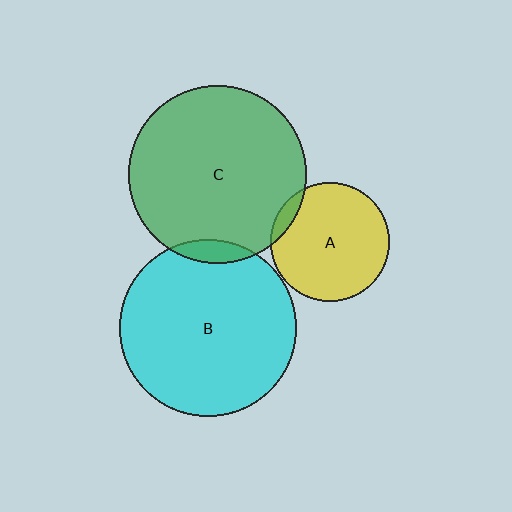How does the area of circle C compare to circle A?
Approximately 2.2 times.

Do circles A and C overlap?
Yes.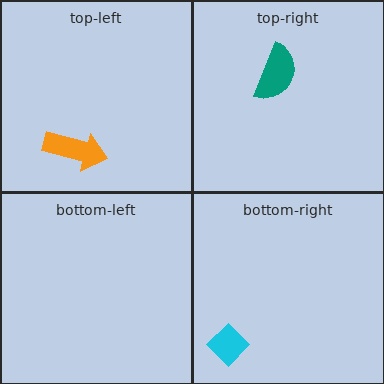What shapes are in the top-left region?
The orange arrow.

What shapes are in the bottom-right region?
The cyan diamond.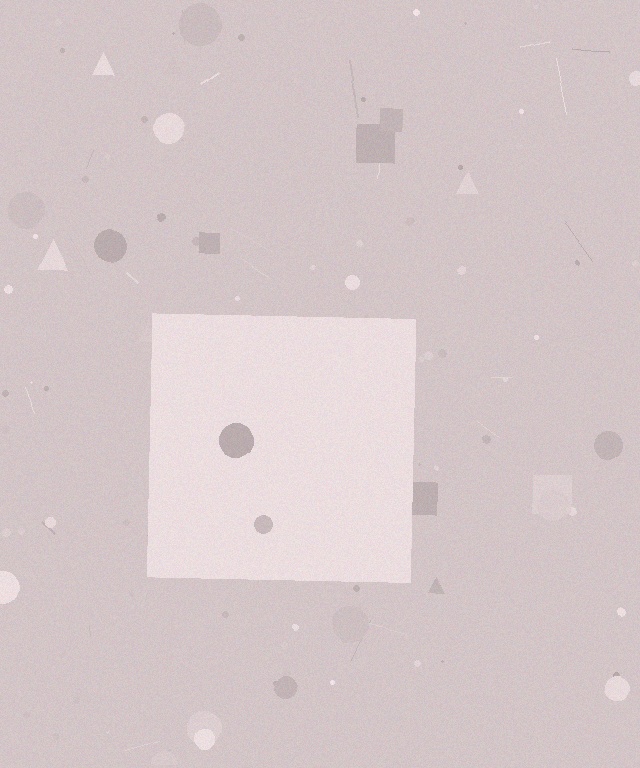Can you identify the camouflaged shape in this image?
The camouflaged shape is a square.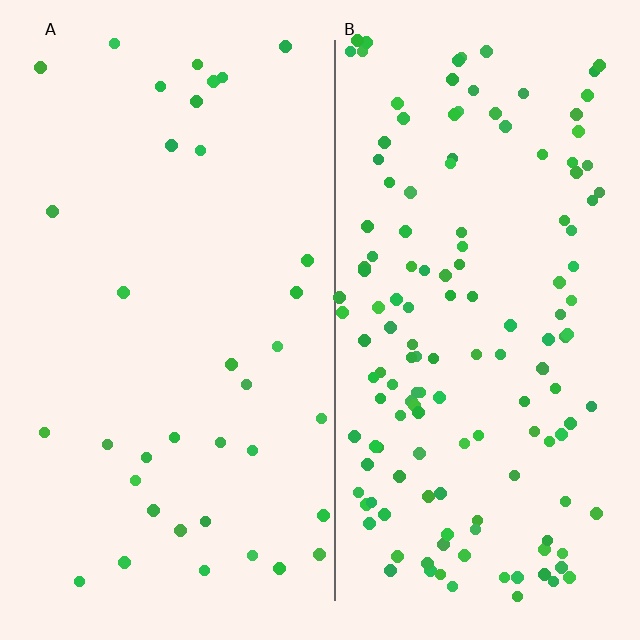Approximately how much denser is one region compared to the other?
Approximately 4.1× — region B over region A.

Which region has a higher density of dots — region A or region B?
B (the right).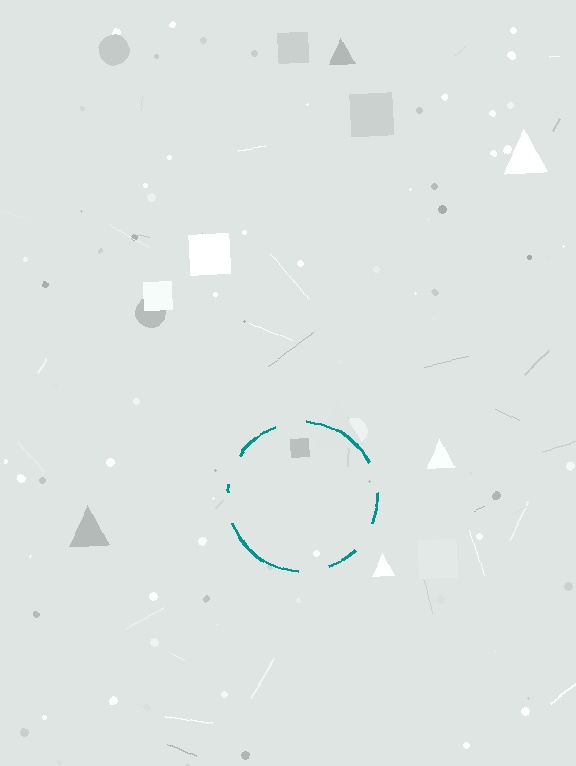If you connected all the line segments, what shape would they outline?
They would outline a circle.